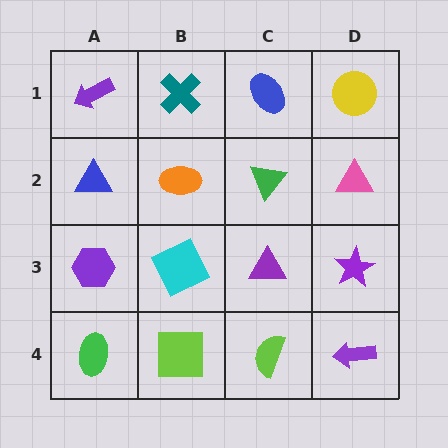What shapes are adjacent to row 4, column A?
A purple hexagon (row 3, column A), a lime square (row 4, column B).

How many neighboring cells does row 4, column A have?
2.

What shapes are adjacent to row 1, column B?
An orange ellipse (row 2, column B), a purple arrow (row 1, column A), a blue ellipse (row 1, column C).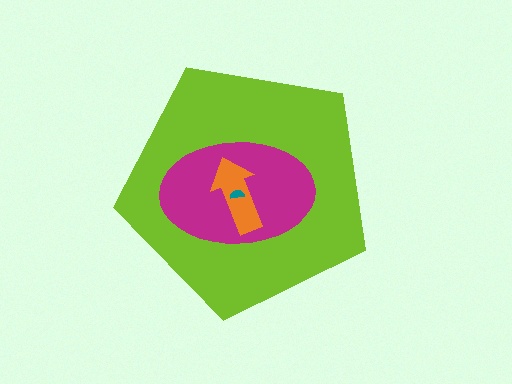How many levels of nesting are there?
4.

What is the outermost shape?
The lime pentagon.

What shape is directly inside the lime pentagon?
The magenta ellipse.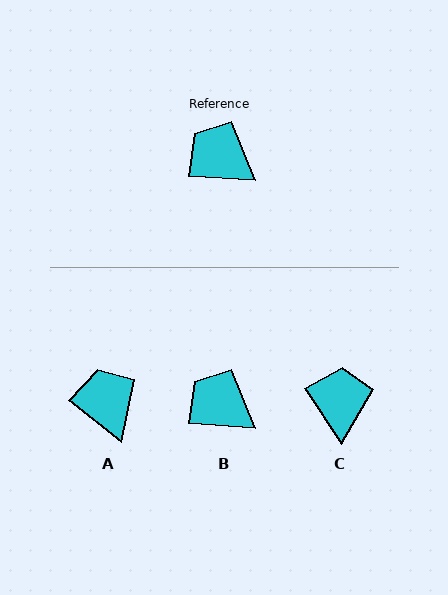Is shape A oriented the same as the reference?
No, it is off by about 34 degrees.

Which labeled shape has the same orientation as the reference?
B.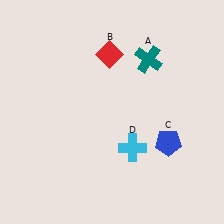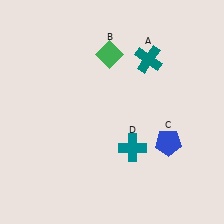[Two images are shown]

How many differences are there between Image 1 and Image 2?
There are 2 differences between the two images.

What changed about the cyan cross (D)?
In Image 1, D is cyan. In Image 2, it changed to teal.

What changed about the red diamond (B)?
In Image 1, B is red. In Image 2, it changed to green.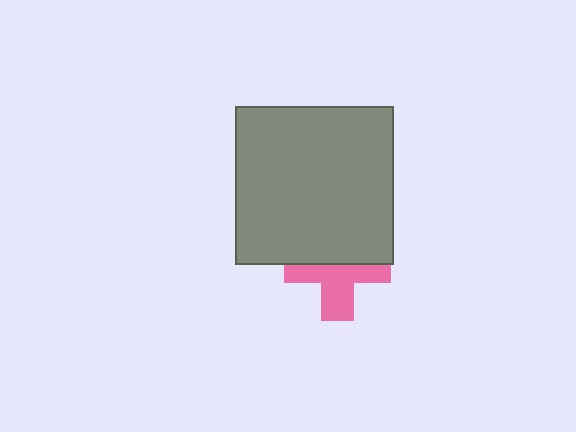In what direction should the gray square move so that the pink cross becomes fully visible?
The gray square should move up. That is the shortest direction to clear the overlap and leave the pink cross fully visible.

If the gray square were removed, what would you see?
You would see the complete pink cross.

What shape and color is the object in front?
The object in front is a gray square.